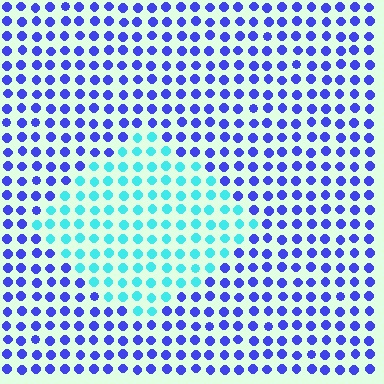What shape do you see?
I see a diamond.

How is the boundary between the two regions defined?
The boundary is defined purely by a slight shift in hue (about 59 degrees). Spacing, size, and orientation are identical on both sides.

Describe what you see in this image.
The image is filled with small blue elements in a uniform arrangement. A diamond-shaped region is visible where the elements are tinted to a slightly different hue, forming a subtle color boundary.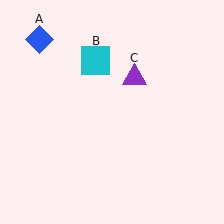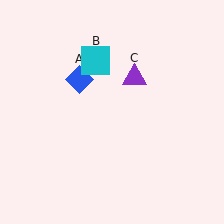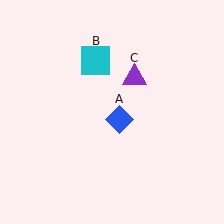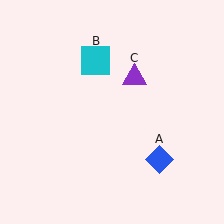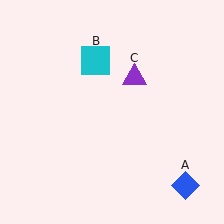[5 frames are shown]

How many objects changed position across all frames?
1 object changed position: blue diamond (object A).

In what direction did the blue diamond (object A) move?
The blue diamond (object A) moved down and to the right.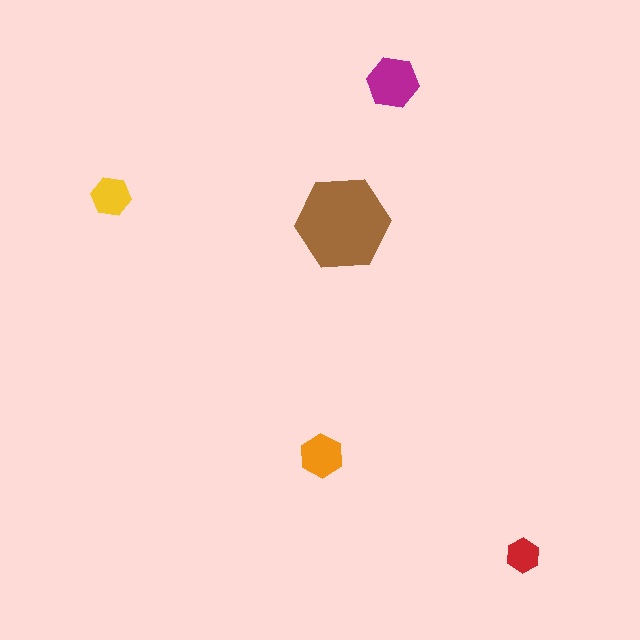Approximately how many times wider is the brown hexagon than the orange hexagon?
About 2 times wider.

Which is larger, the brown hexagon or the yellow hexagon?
The brown one.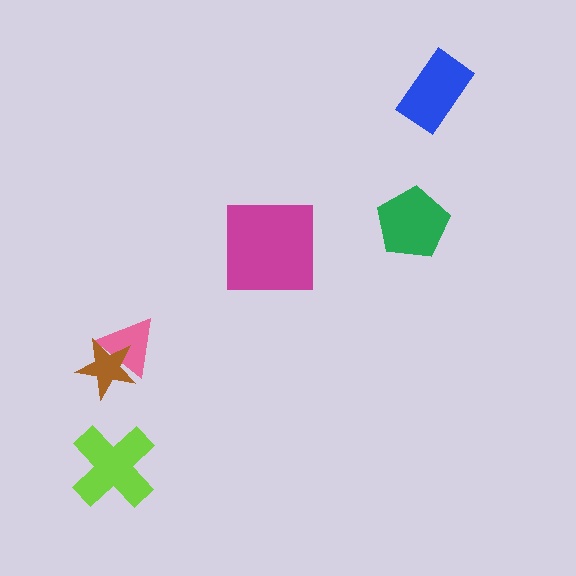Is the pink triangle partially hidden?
Yes, it is partially covered by another shape.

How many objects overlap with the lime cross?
0 objects overlap with the lime cross.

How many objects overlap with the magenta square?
0 objects overlap with the magenta square.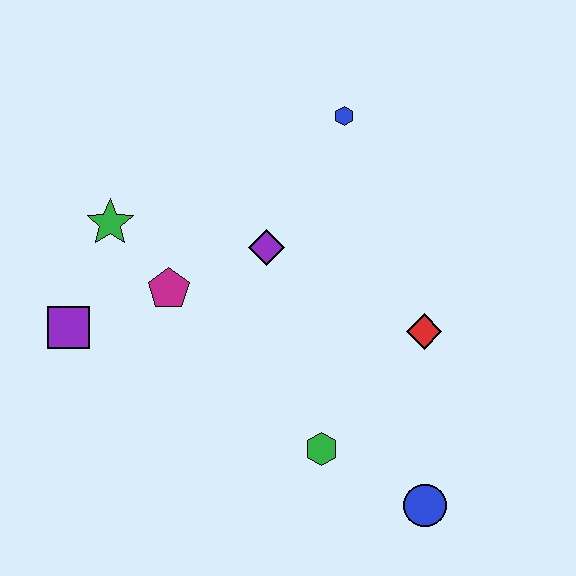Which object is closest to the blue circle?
The green hexagon is closest to the blue circle.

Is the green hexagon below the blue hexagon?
Yes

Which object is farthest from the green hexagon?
The blue hexagon is farthest from the green hexagon.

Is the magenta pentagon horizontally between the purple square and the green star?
No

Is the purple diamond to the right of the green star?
Yes